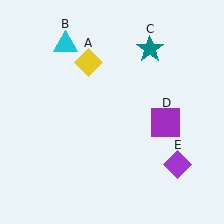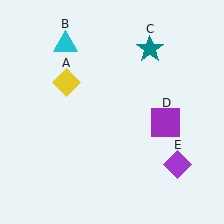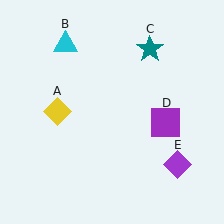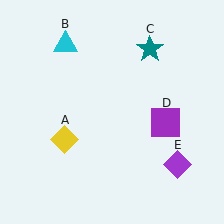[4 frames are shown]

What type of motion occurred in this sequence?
The yellow diamond (object A) rotated counterclockwise around the center of the scene.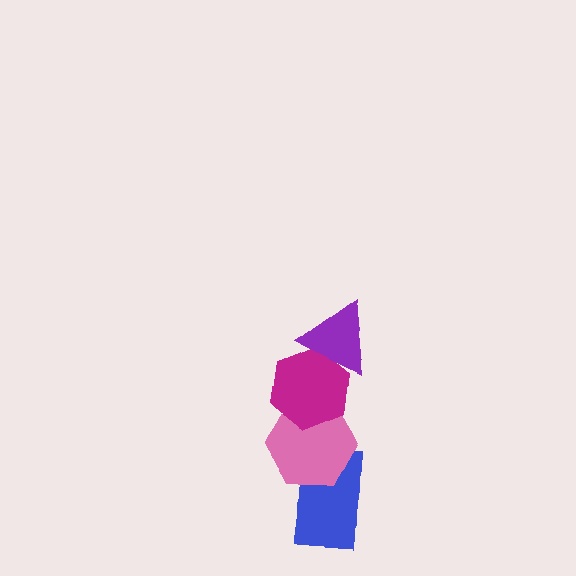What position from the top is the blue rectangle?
The blue rectangle is 4th from the top.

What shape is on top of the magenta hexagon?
The purple triangle is on top of the magenta hexagon.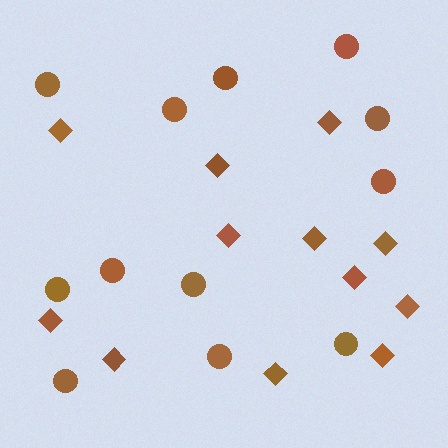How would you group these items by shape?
There are 2 groups: one group of circles (12) and one group of diamonds (12).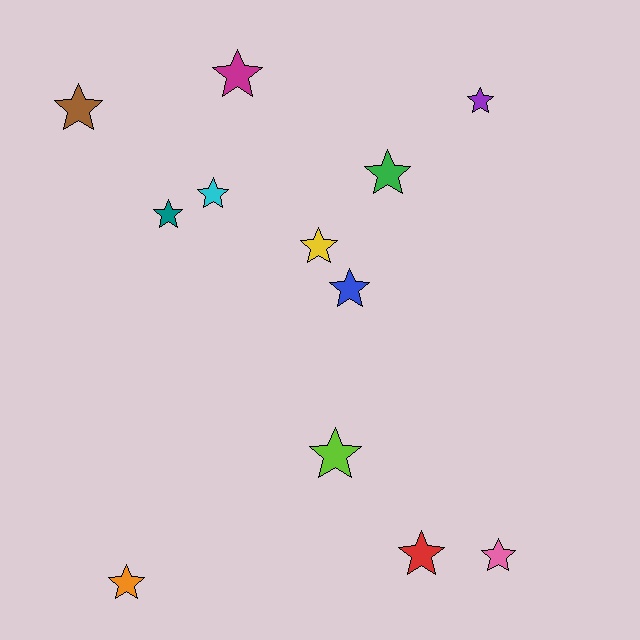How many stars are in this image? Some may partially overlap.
There are 12 stars.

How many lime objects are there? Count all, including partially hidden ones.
There is 1 lime object.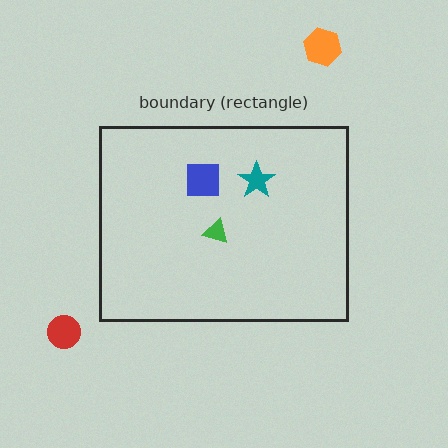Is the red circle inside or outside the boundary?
Outside.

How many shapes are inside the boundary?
3 inside, 2 outside.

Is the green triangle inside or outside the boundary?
Inside.